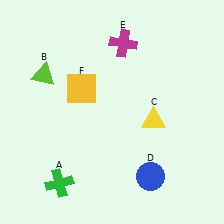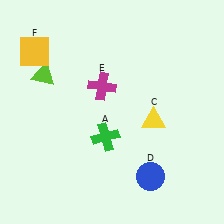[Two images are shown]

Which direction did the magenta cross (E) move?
The magenta cross (E) moved down.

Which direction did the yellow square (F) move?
The yellow square (F) moved left.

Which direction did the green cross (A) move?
The green cross (A) moved up.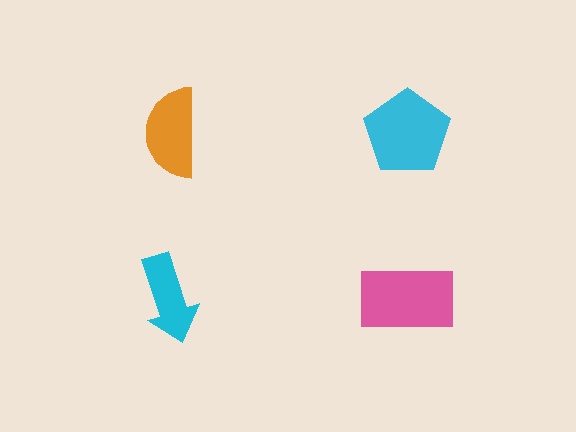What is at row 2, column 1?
A cyan arrow.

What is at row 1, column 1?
An orange semicircle.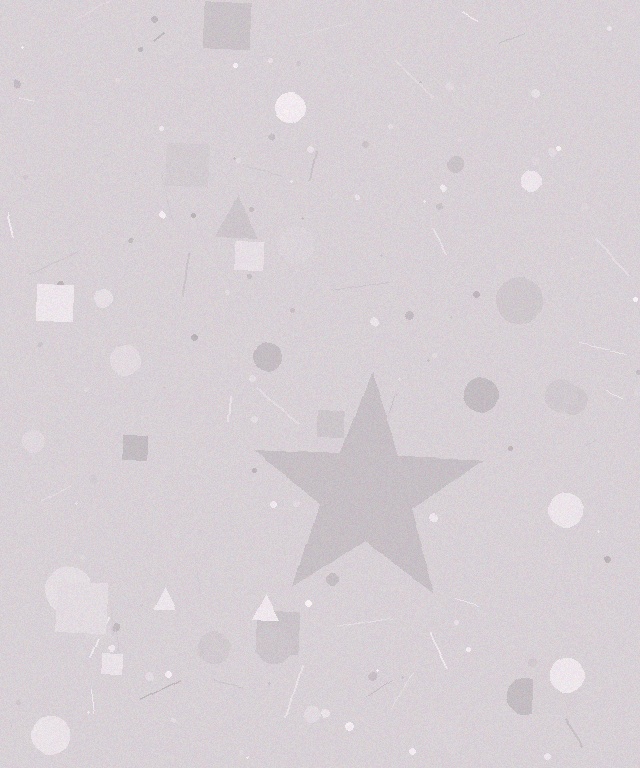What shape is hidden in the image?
A star is hidden in the image.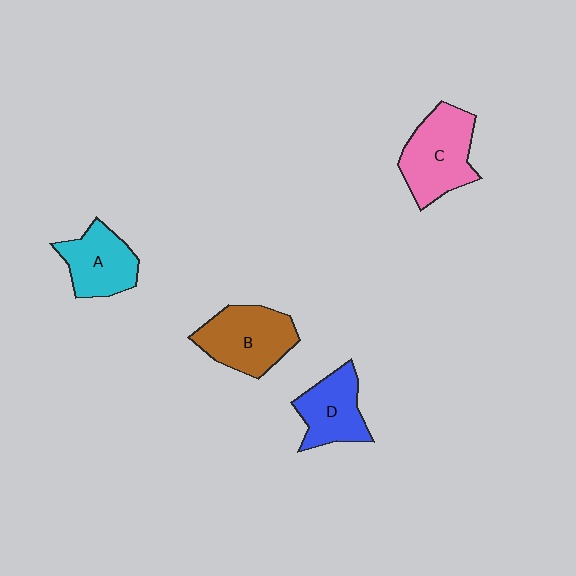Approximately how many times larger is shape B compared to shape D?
Approximately 1.3 times.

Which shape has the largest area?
Shape C (pink).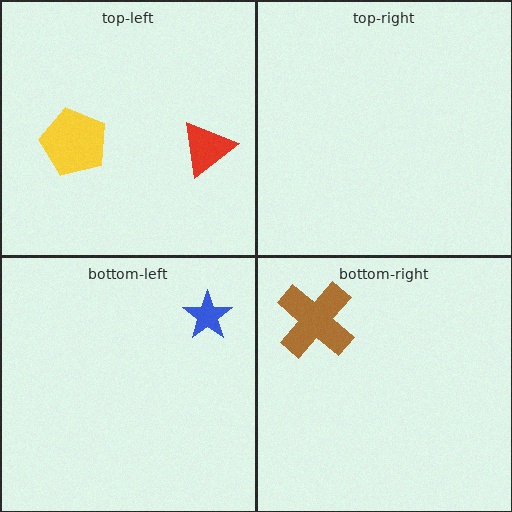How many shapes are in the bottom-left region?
1.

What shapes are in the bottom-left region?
The blue star.